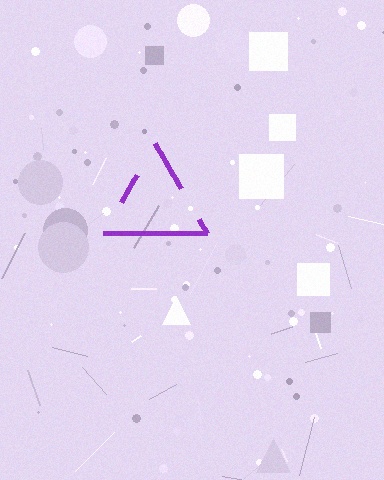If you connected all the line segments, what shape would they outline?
They would outline a triangle.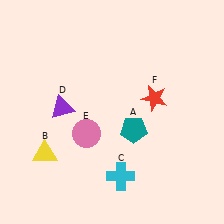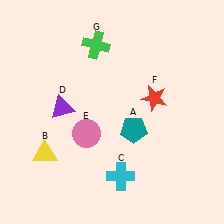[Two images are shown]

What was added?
A green cross (G) was added in Image 2.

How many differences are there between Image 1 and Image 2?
There is 1 difference between the two images.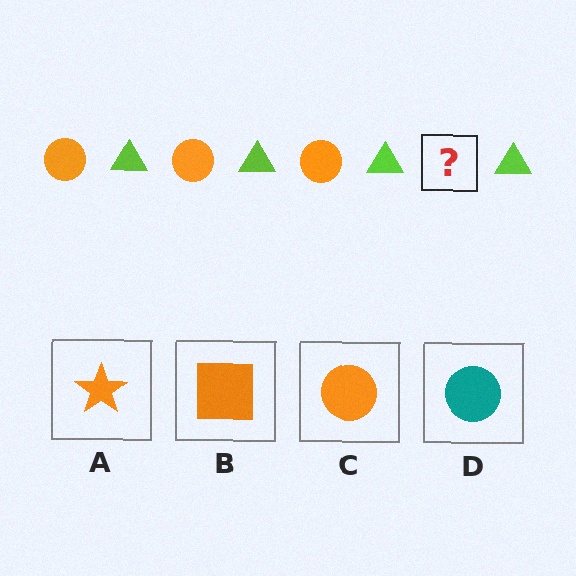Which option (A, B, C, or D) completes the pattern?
C.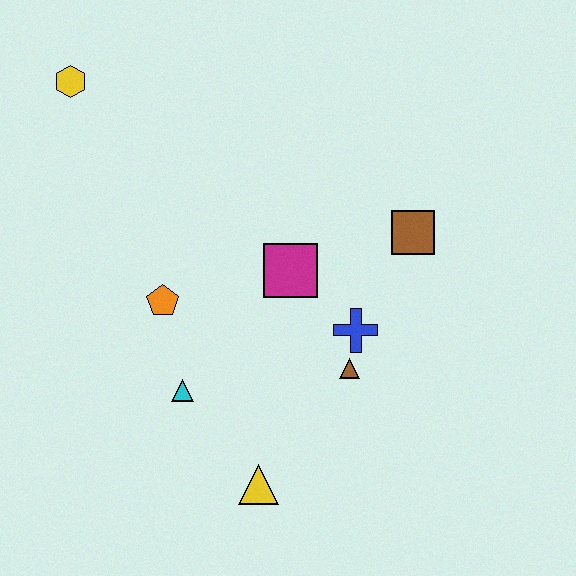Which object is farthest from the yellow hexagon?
The yellow triangle is farthest from the yellow hexagon.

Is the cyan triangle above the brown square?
No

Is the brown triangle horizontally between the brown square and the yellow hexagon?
Yes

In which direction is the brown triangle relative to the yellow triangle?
The brown triangle is above the yellow triangle.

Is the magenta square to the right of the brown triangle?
No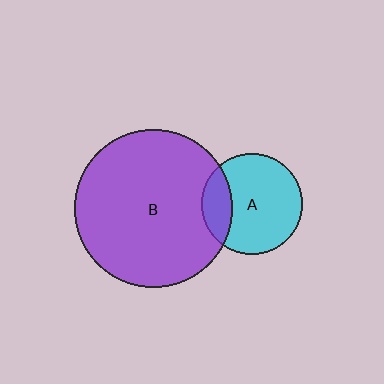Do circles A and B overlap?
Yes.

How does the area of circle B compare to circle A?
Approximately 2.4 times.